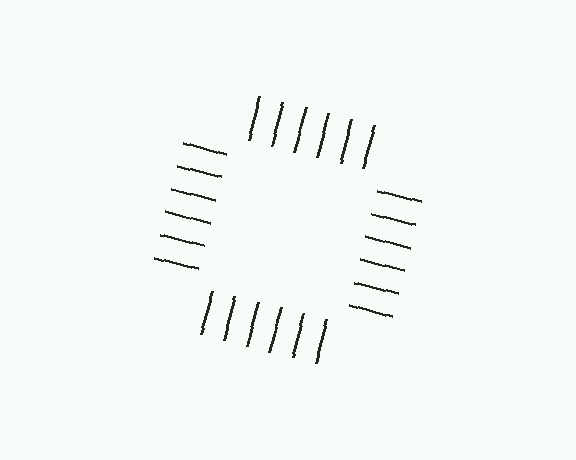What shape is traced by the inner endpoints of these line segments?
An illusory square — the line segments terminate on its edges but no continuous stroke is drawn.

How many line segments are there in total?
24 — 6 along each of the 4 edges.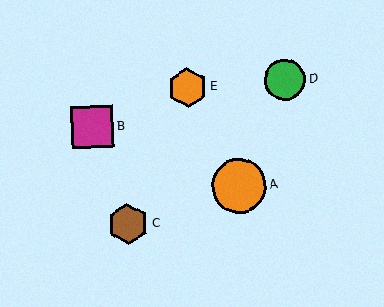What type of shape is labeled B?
Shape B is a magenta square.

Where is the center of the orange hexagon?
The center of the orange hexagon is at (187, 87).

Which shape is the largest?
The orange circle (labeled A) is the largest.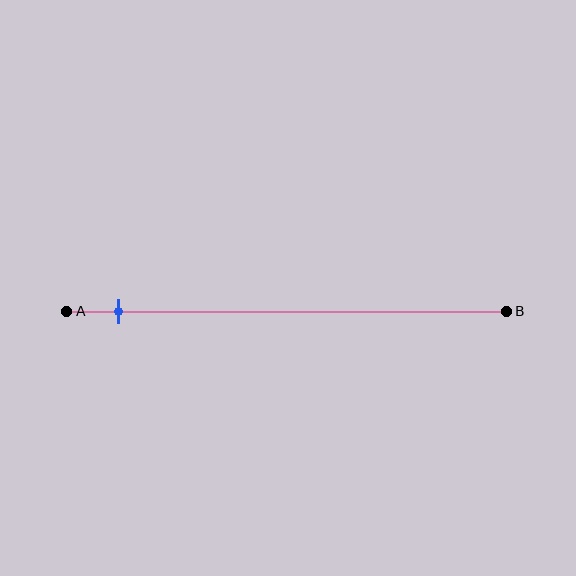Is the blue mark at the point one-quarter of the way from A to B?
No, the mark is at about 10% from A, not at the 25% one-quarter point.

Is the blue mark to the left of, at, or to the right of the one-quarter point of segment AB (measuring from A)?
The blue mark is to the left of the one-quarter point of segment AB.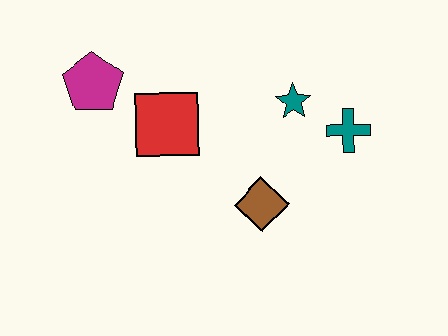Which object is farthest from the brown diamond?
The magenta pentagon is farthest from the brown diamond.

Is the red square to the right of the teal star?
No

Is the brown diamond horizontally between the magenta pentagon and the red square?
No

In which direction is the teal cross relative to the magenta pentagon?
The teal cross is to the right of the magenta pentagon.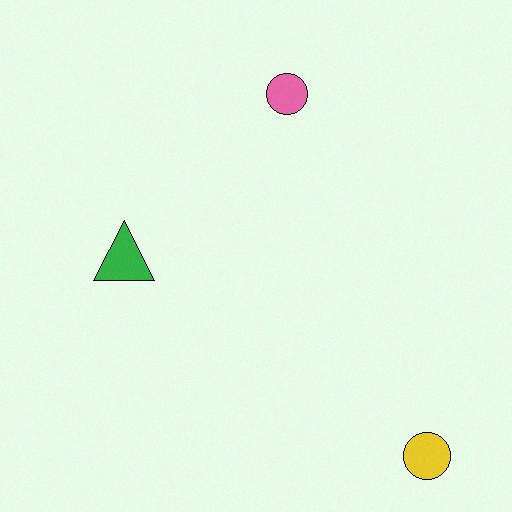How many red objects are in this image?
There are no red objects.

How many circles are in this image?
There are 2 circles.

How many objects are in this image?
There are 3 objects.